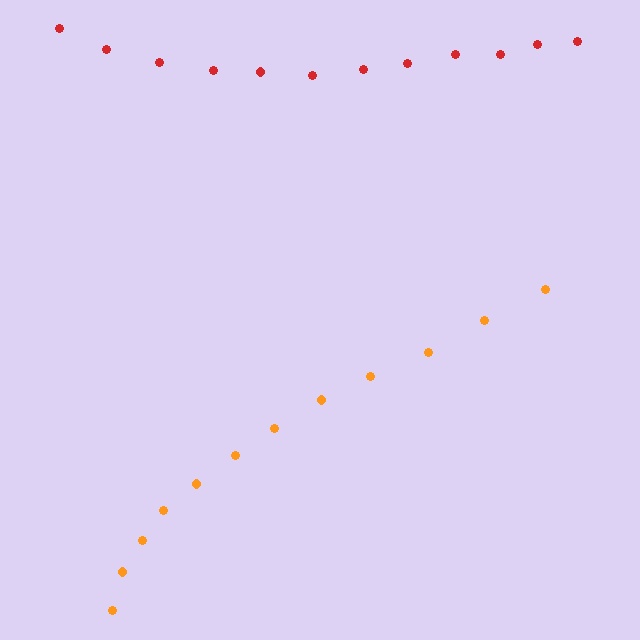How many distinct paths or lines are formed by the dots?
There are 2 distinct paths.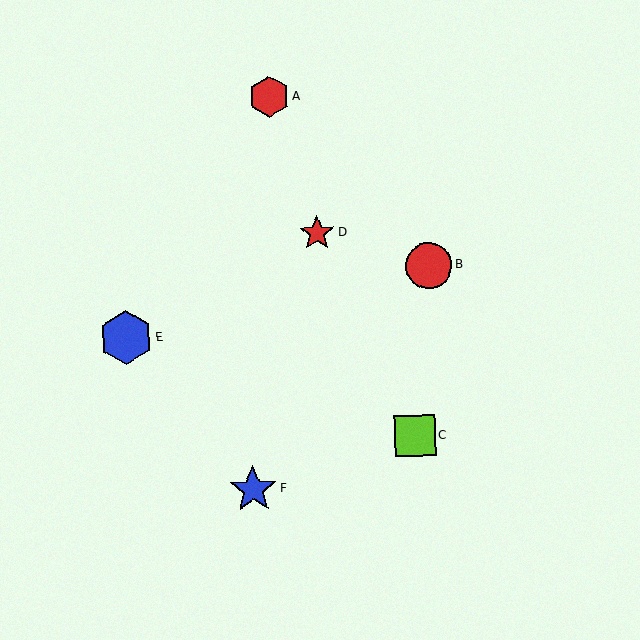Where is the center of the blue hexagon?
The center of the blue hexagon is at (126, 337).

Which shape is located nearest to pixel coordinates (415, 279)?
The red circle (labeled B) at (429, 266) is nearest to that location.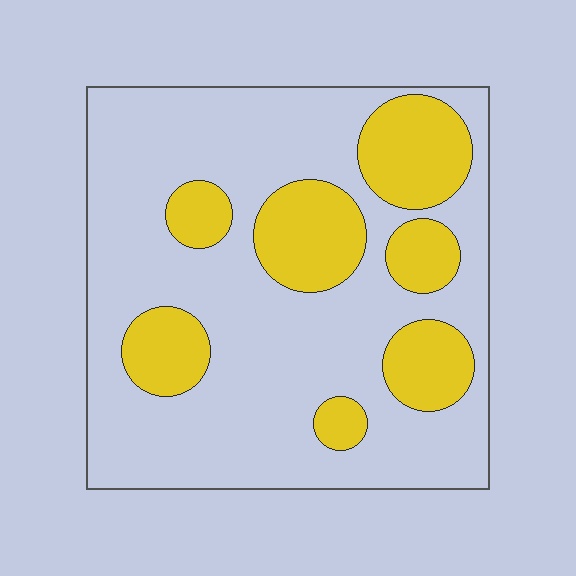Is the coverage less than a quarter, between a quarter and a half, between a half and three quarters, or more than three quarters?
Between a quarter and a half.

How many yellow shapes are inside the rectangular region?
7.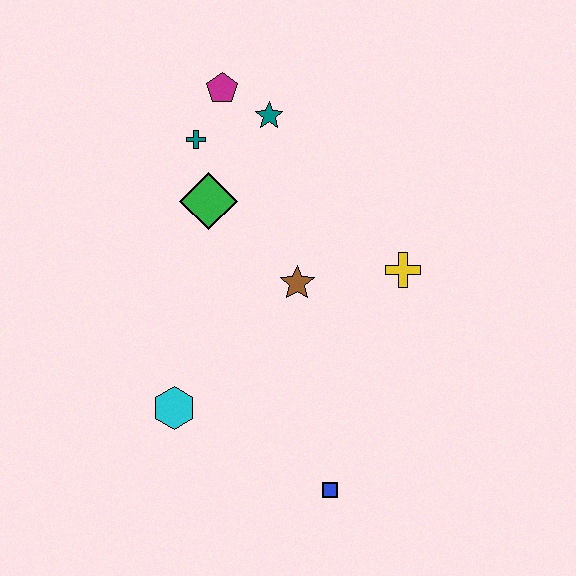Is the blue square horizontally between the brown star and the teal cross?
No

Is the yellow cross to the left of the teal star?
No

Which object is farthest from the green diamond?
The blue square is farthest from the green diamond.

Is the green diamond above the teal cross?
No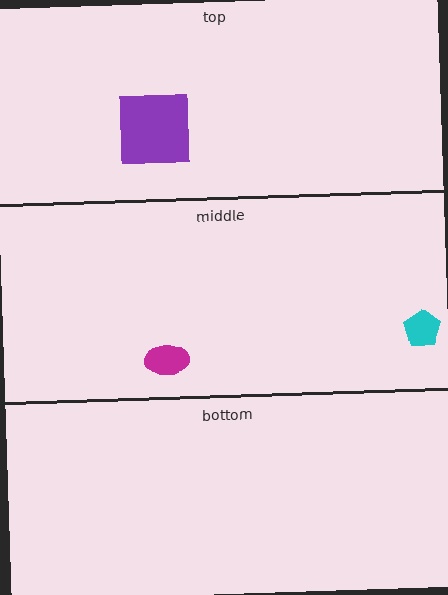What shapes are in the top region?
The purple square.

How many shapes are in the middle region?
2.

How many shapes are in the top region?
1.